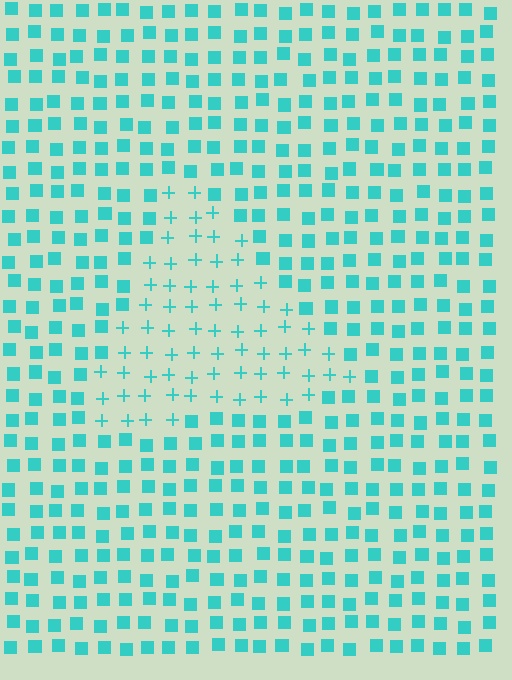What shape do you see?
I see a triangle.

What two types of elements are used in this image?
The image uses plus signs inside the triangle region and squares outside it.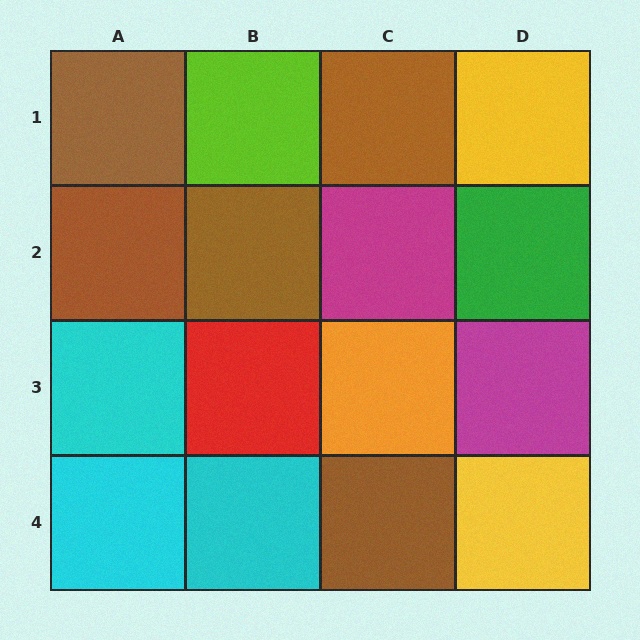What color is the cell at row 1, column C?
Brown.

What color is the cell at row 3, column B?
Red.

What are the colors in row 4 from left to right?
Cyan, cyan, brown, yellow.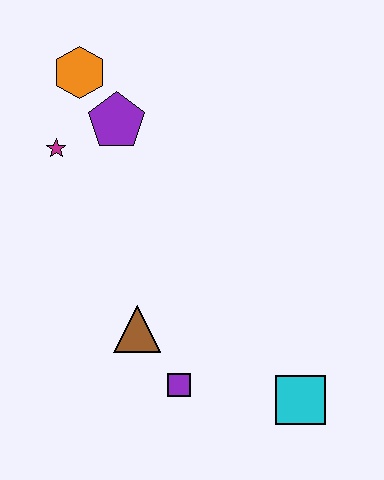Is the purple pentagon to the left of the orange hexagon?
No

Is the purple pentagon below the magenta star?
No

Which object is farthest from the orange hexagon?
The cyan square is farthest from the orange hexagon.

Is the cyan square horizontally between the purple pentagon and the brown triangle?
No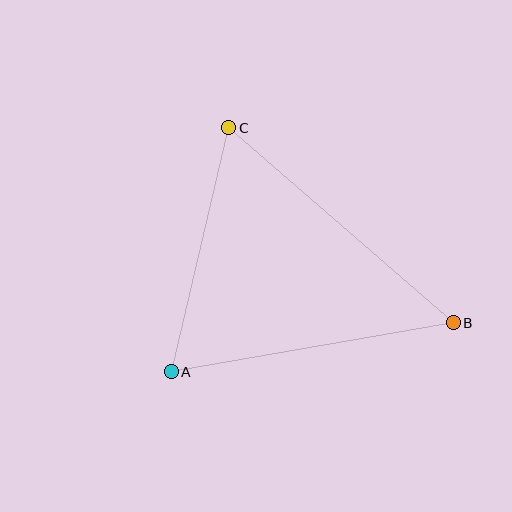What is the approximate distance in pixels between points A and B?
The distance between A and B is approximately 286 pixels.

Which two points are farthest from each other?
Points B and C are farthest from each other.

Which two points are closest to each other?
Points A and C are closest to each other.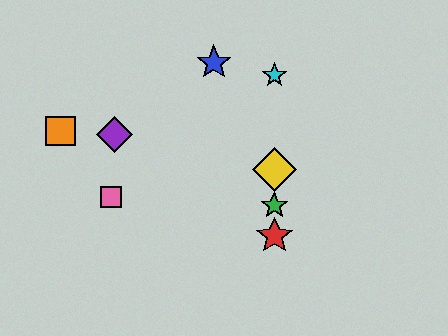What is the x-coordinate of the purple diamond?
The purple diamond is at x≈114.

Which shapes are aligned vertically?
The red star, the green star, the yellow diamond, the cyan star are aligned vertically.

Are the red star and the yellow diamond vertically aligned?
Yes, both are at x≈274.